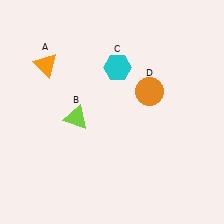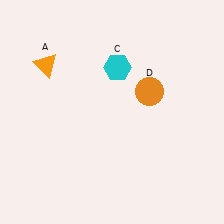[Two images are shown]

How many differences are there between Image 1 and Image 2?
There is 1 difference between the two images.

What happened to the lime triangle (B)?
The lime triangle (B) was removed in Image 2. It was in the bottom-left area of Image 1.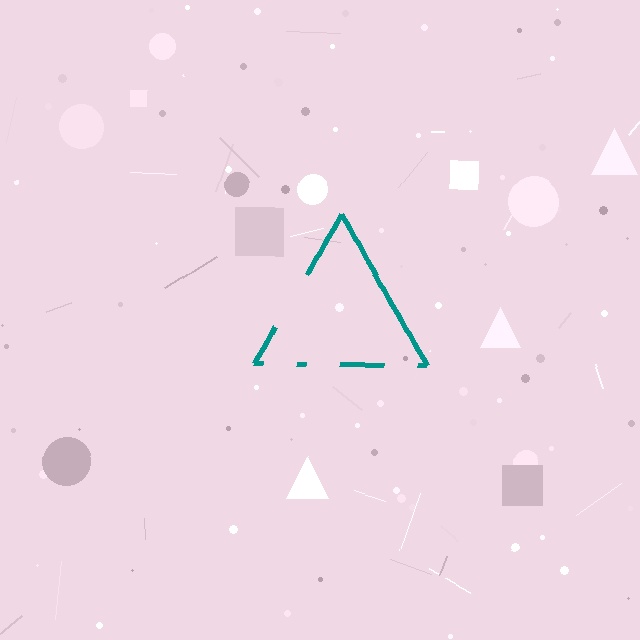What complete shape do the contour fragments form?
The contour fragments form a triangle.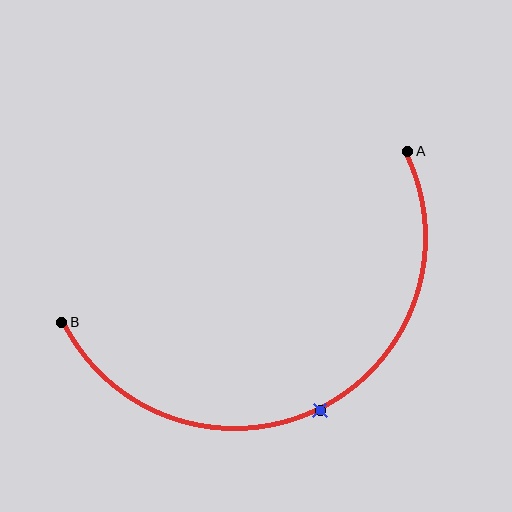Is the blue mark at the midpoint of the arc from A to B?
Yes. The blue mark lies on the arc at equal arc-length from both A and B — it is the arc midpoint.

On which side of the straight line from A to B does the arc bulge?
The arc bulges below the straight line connecting A and B.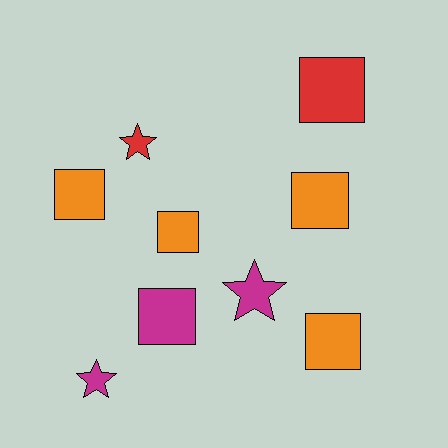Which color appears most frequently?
Orange, with 4 objects.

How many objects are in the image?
There are 9 objects.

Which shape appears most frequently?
Square, with 6 objects.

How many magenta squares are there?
There is 1 magenta square.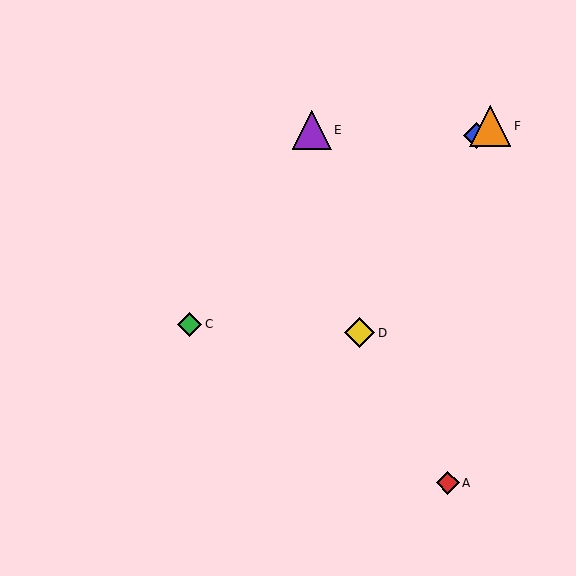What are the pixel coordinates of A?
Object A is at (448, 483).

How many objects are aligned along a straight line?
3 objects (B, C, F) are aligned along a straight line.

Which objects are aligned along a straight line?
Objects B, C, F are aligned along a straight line.